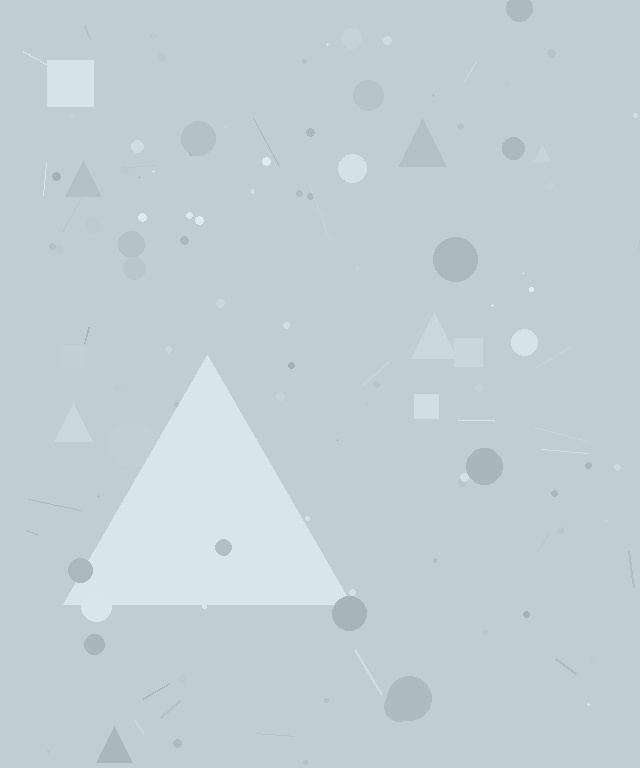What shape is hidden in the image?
A triangle is hidden in the image.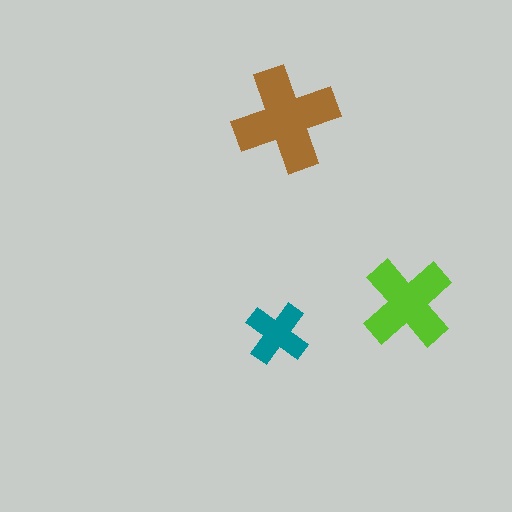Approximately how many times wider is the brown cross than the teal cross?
About 1.5 times wider.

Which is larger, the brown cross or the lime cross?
The brown one.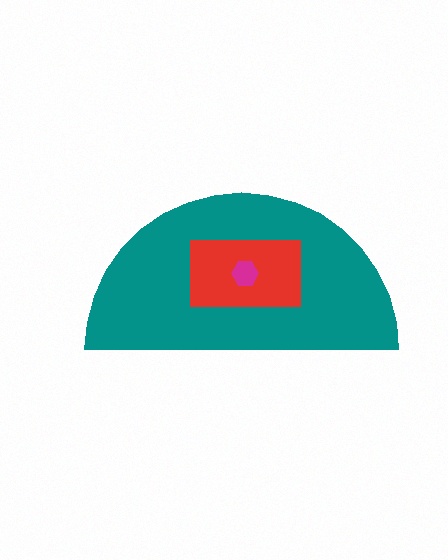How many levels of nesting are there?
3.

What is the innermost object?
The magenta hexagon.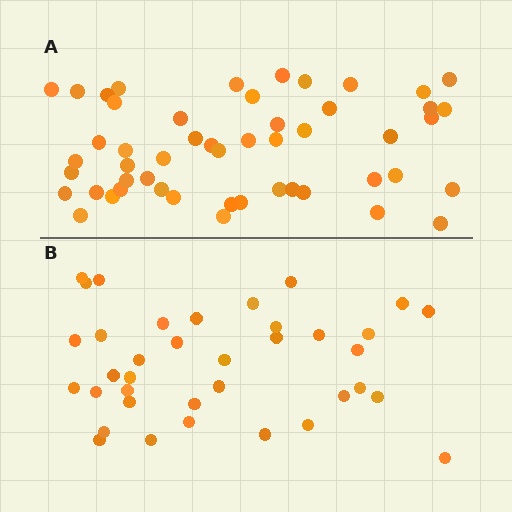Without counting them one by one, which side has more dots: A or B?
Region A (the top region) has more dots.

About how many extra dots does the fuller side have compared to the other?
Region A has approximately 15 more dots than region B.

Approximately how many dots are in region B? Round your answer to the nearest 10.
About 40 dots. (The exact count is 37, which rounds to 40.)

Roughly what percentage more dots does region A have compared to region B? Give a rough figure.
About 40% more.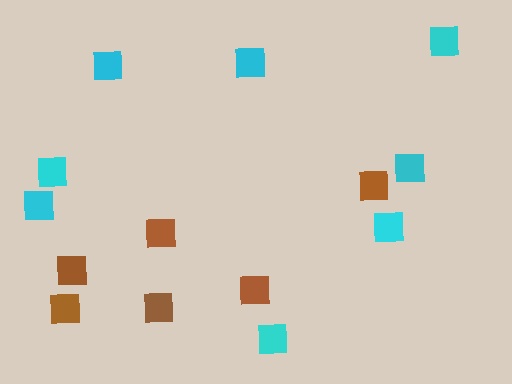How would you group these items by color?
There are 2 groups: one group of cyan squares (8) and one group of brown squares (6).